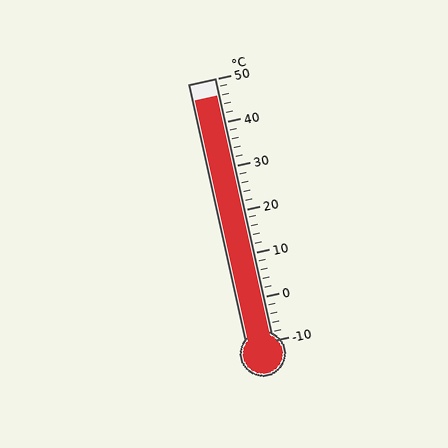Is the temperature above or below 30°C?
The temperature is above 30°C.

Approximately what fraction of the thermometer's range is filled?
The thermometer is filled to approximately 95% of its range.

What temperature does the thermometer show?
The thermometer shows approximately 46°C.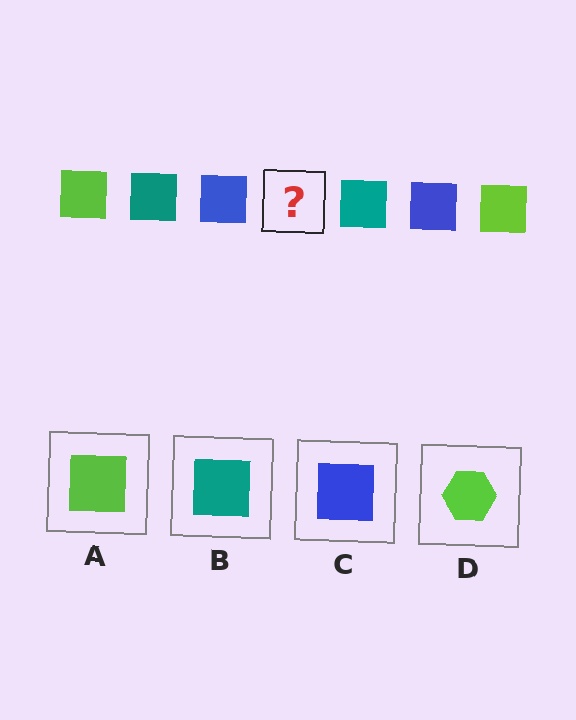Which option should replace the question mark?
Option A.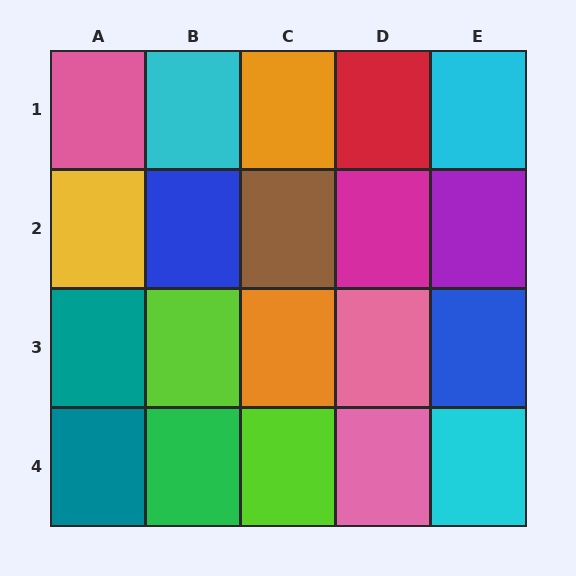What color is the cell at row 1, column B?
Cyan.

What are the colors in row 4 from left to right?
Teal, green, lime, pink, cyan.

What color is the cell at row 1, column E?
Cyan.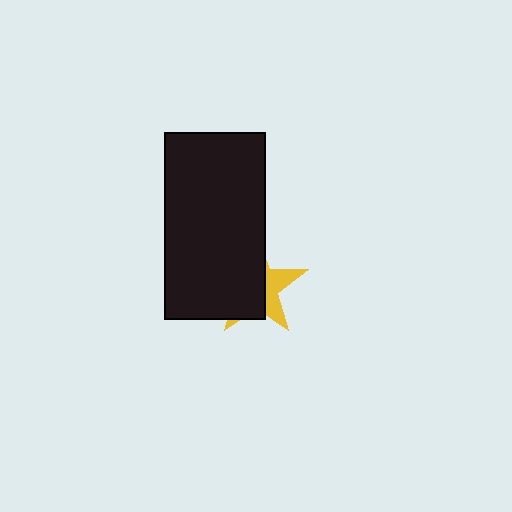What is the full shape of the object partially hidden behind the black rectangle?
The partially hidden object is a yellow star.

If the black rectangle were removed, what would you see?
You would see the complete yellow star.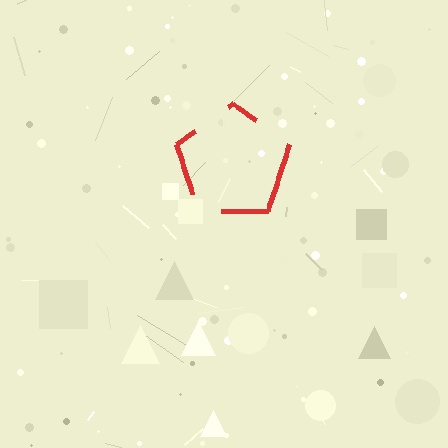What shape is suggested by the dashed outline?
The dashed outline suggests a pentagon.